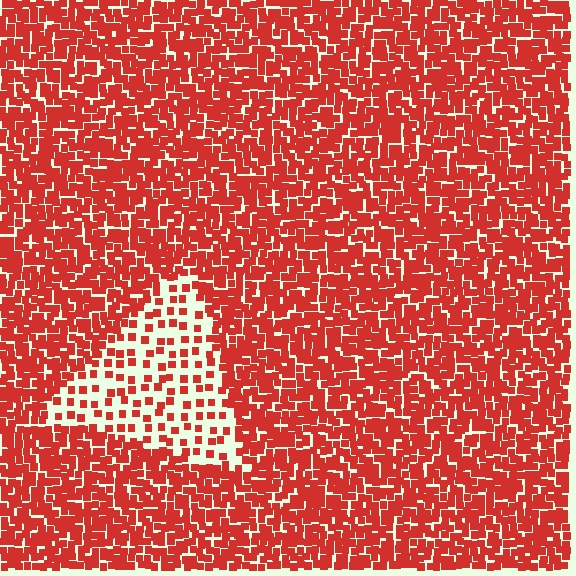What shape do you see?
I see a triangle.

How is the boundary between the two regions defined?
The boundary is defined by a change in element density (approximately 2.8x ratio). All elements are the same color, size, and shape.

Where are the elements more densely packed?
The elements are more densely packed outside the triangle boundary.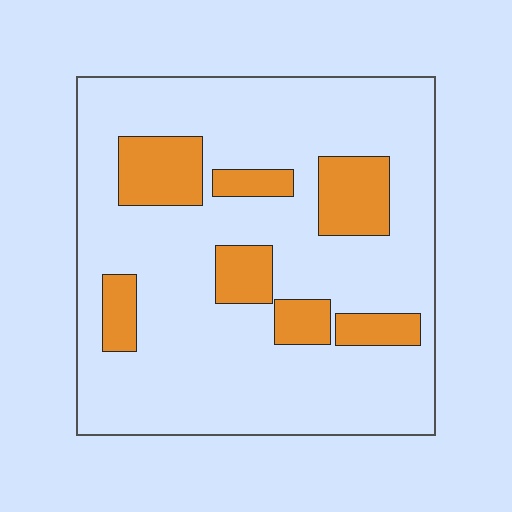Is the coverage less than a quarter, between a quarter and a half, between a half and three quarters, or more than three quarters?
Less than a quarter.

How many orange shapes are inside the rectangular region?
7.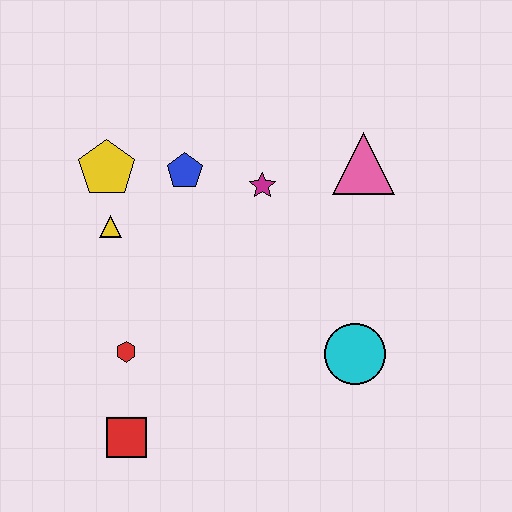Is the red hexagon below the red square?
No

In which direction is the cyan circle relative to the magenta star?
The cyan circle is below the magenta star.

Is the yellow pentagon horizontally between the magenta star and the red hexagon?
No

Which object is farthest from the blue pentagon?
The red square is farthest from the blue pentagon.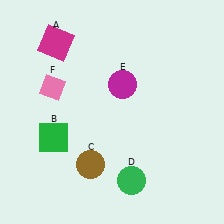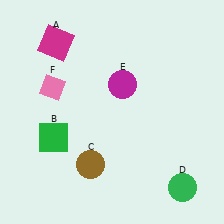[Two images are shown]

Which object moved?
The green circle (D) moved right.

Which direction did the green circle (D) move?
The green circle (D) moved right.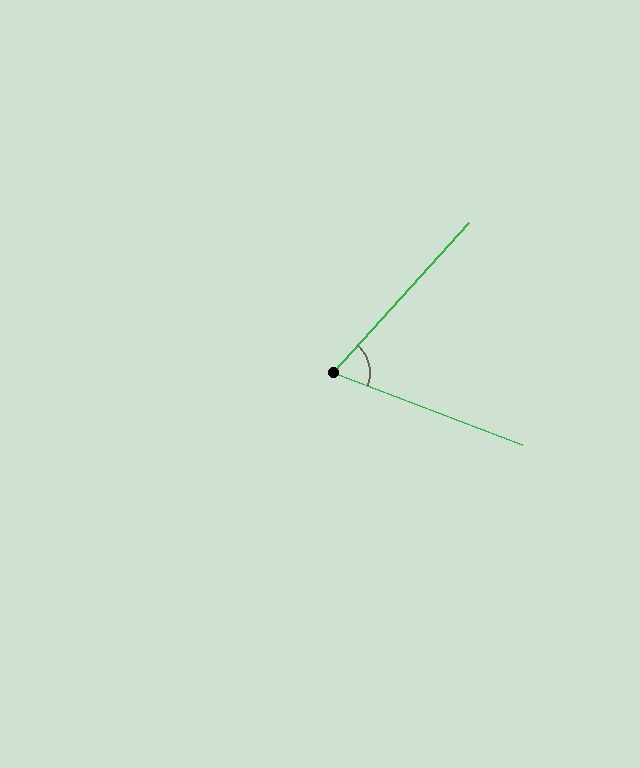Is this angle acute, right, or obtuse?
It is acute.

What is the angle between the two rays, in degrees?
Approximately 68 degrees.